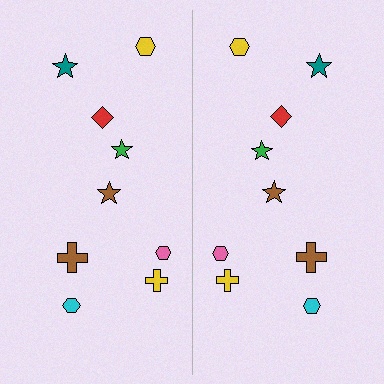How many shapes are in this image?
There are 18 shapes in this image.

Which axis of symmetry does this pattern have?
The pattern has a vertical axis of symmetry running through the center of the image.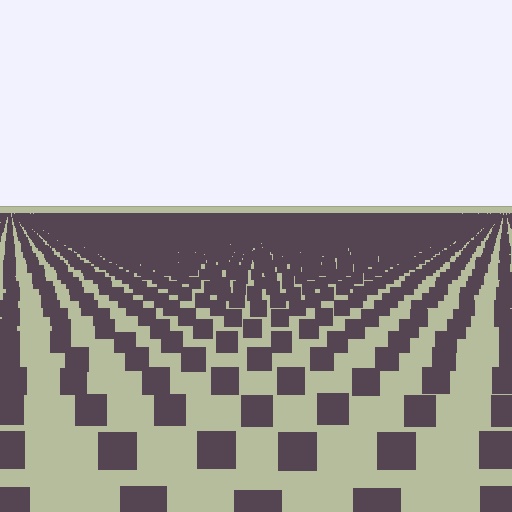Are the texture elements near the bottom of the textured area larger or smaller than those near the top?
Larger. Near the bottom, elements are closer to the viewer and appear at a bigger on-screen size.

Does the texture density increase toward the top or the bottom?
Density increases toward the top.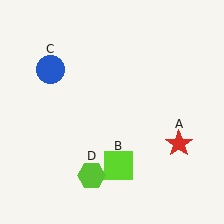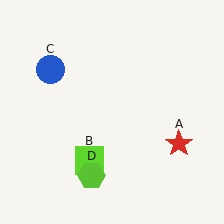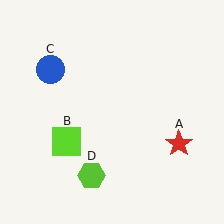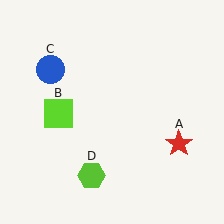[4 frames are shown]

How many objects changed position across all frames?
1 object changed position: lime square (object B).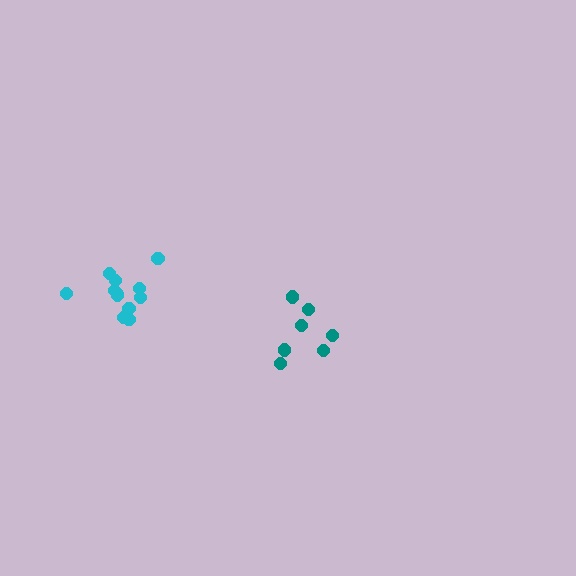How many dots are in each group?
Group 1: 7 dots, Group 2: 12 dots (19 total).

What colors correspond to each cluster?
The clusters are colored: teal, cyan.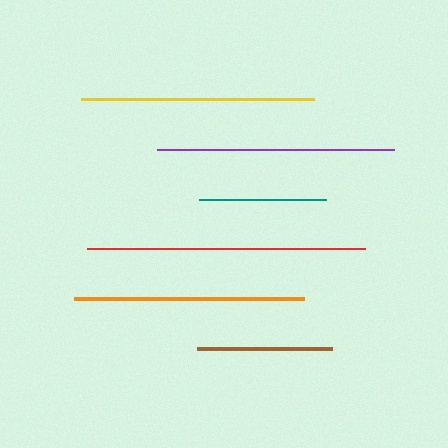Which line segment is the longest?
The red line is the longest at approximately 278 pixels.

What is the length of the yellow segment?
The yellow segment is approximately 233 pixels long.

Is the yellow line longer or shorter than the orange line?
The yellow line is longer than the orange line.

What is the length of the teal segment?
The teal segment is approximately 127 pixels long.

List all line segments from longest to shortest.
From longest to shortest: red, purple, yellow, orange, brown, teal.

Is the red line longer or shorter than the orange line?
The red line is longer than the orange line.